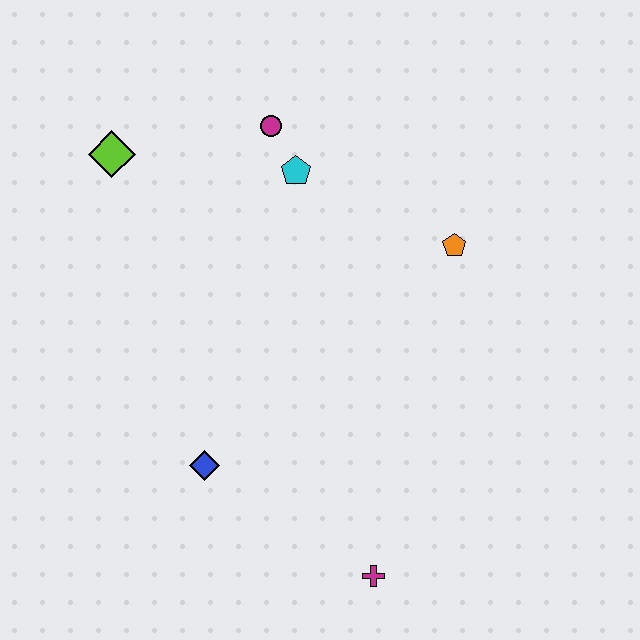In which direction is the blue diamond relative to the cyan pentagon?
The blue diamond is below the cyan pentagon.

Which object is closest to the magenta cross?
The blue diamond is closest to the magenta cross.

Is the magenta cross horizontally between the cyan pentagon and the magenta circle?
No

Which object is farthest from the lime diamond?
The magenta cross is farthest from the lime diamond.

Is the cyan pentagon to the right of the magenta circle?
Yes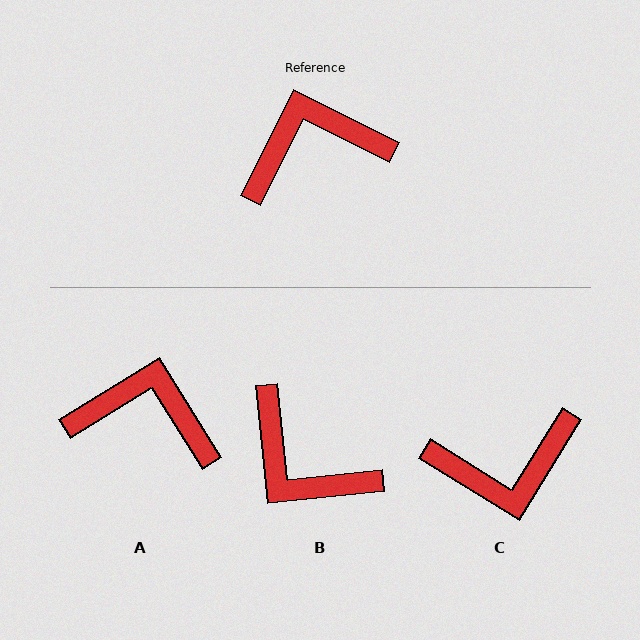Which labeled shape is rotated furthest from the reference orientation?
C, about 175 degrees away.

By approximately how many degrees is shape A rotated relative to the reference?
Approximately 32 degrees clockwise.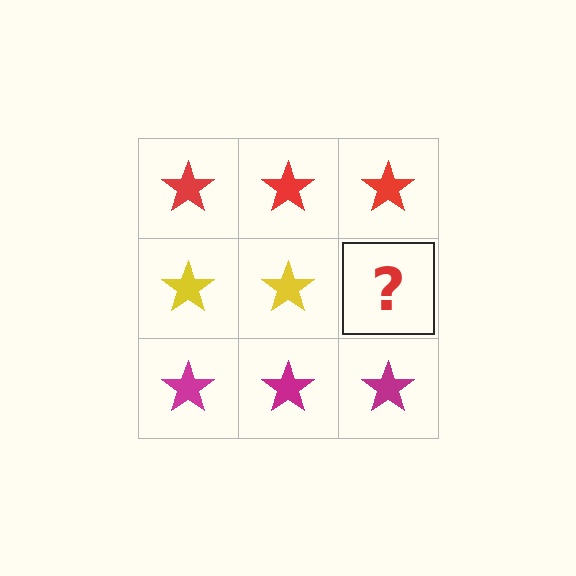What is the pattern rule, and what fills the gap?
The rule is that each row has a consistent color. The gap should be filled with a yellow star.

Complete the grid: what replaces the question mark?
The question mark should be replaced with a yellow star.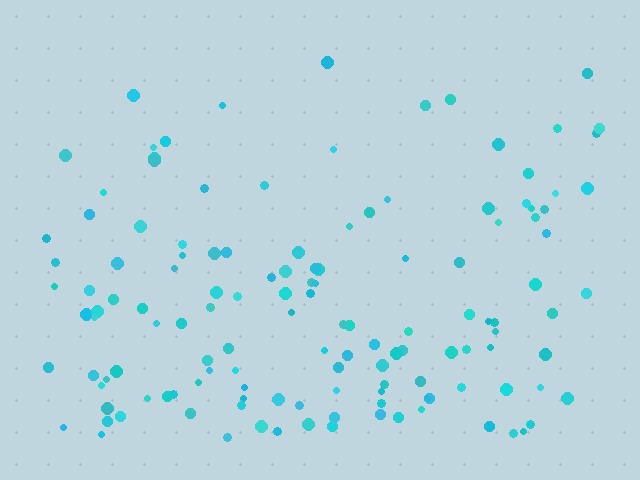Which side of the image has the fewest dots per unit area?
The top.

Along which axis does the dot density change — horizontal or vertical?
Vertical.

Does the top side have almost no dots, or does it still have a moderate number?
Still a moderate number, just noticeably fewer than the bottom.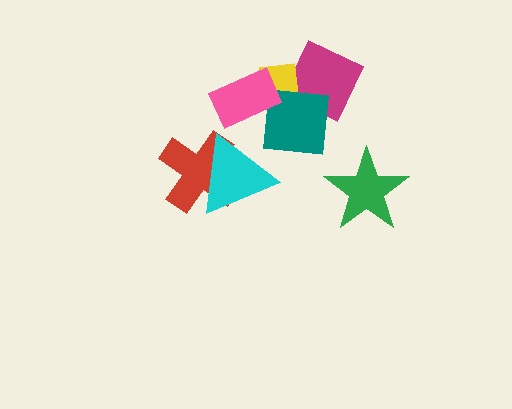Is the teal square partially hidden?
Yes, it is partially covered by another shape.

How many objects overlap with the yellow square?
3 objects overlap with the yellow square.